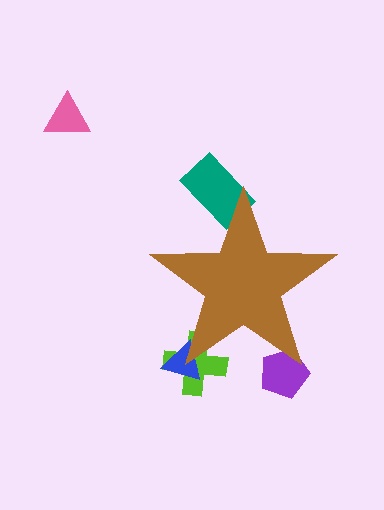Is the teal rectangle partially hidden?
Yes, the teal rectangle is partially hidden behind the brown star.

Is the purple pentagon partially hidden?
Yes, the purple pentagon is partially hidden behind the brown star.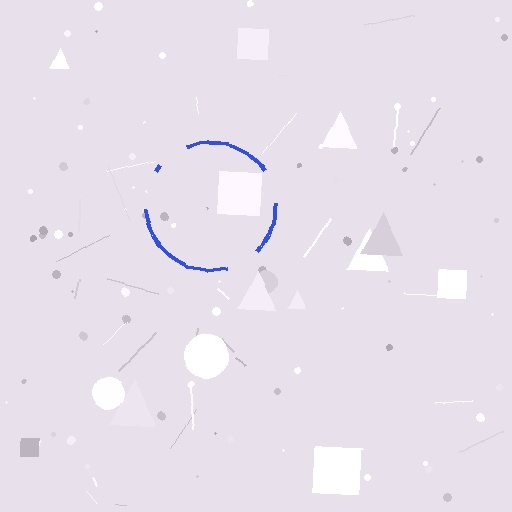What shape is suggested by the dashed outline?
The dashed outline suggests a circle.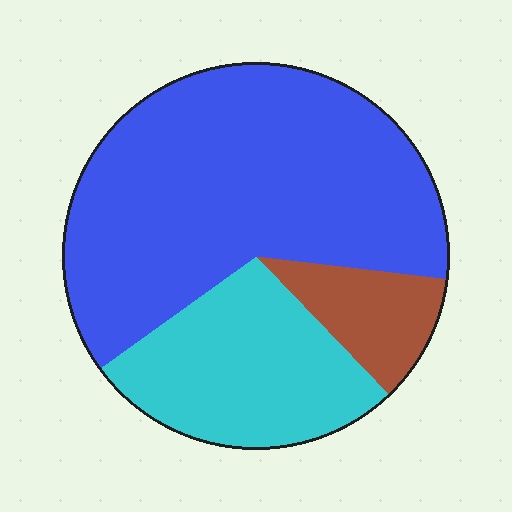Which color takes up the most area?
Blue, at roughly 60%.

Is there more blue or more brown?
Blue.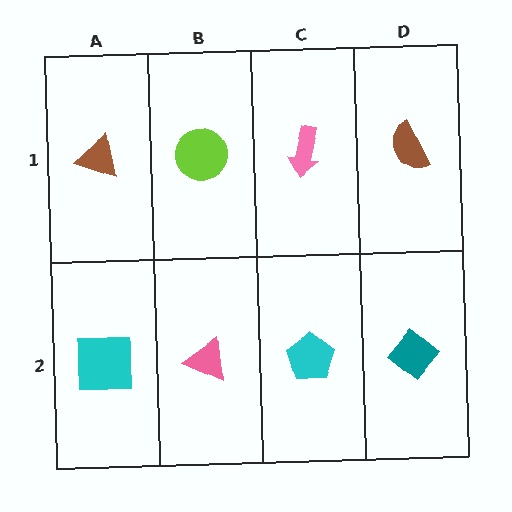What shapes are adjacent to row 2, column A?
A brown triangle (row 1, column A), a pink triangle (row 2, column B).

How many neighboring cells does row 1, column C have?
3.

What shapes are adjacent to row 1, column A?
A cyan square (row 2, column A), a lime circle (row 1, column B).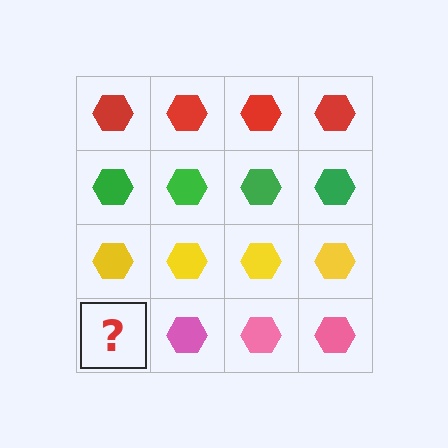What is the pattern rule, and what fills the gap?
The rule is that each row has a consistent color. The gap should be filled with a pink hexagon.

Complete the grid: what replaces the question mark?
The question mark should be replaced with a pink hexagon.